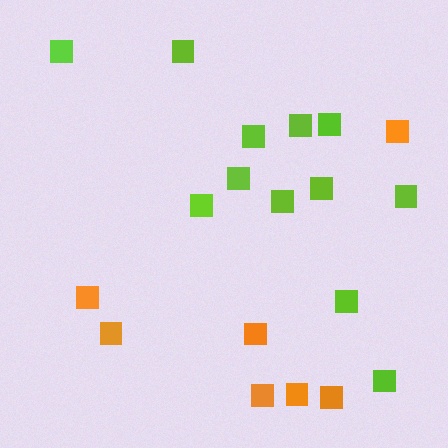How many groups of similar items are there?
There are 2 groups: one group of orange squares (7) and one group of lime squares (12).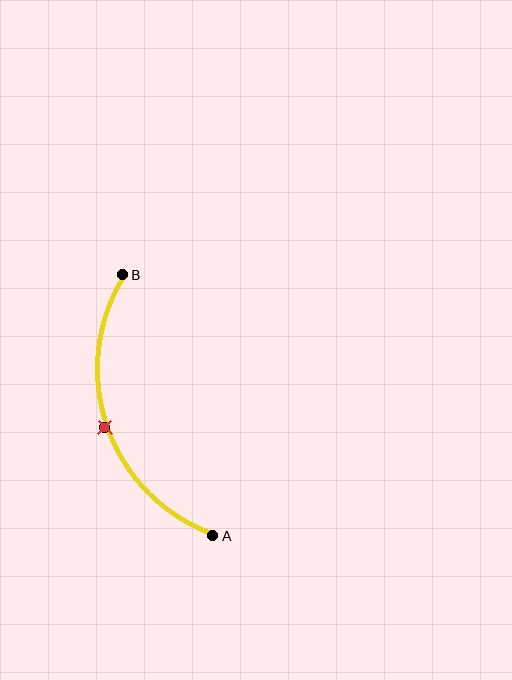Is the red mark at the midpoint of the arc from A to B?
Yes. The red mark lies on the arc at equal arc-length from both A and B — it is the arc midpoint.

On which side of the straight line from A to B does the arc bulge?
The arc bulges to the left of the straight line connecting A and B.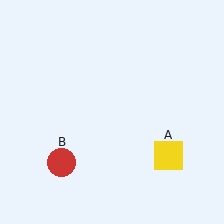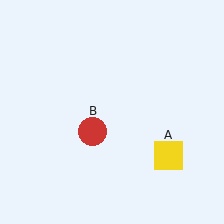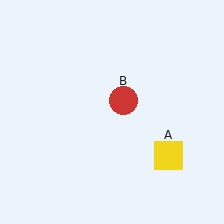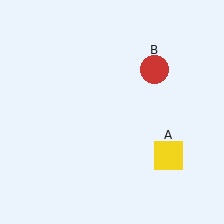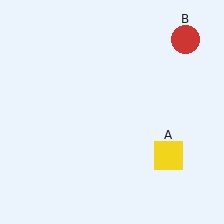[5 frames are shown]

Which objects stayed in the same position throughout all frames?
Yellow square (object A) remained stationary.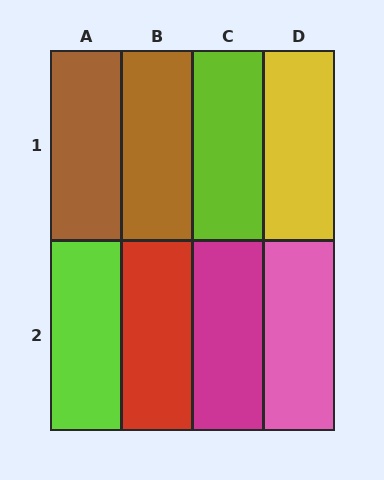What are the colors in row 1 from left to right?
Brown, brown, lime, yellow.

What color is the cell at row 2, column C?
Magenta.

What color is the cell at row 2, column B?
Red.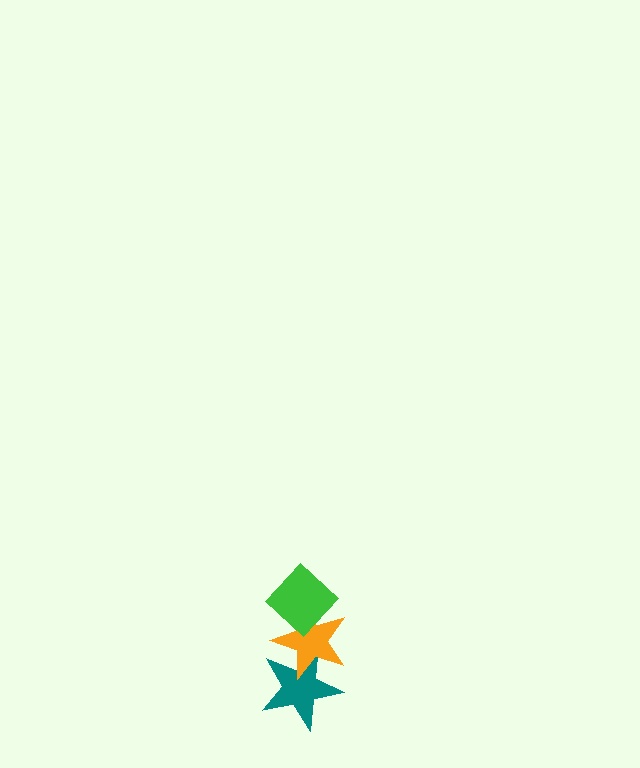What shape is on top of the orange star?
The green diamond is on top of the orange star.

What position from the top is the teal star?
The teal star is 3rd from the top.